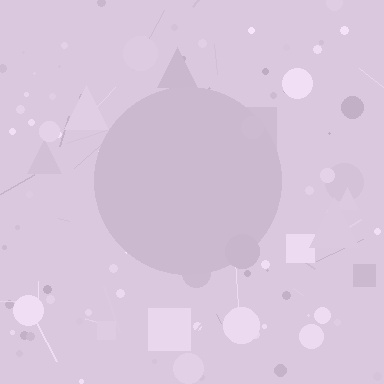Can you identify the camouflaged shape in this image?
The camouflaged shape is a circle.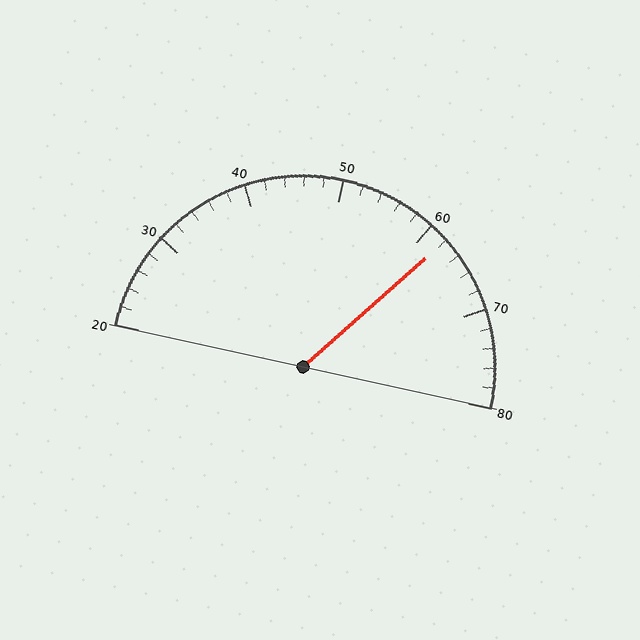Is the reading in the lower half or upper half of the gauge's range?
The reading is in the upper half of the range (20 to 80).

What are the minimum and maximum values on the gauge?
The gauge ranges from 20 to 80.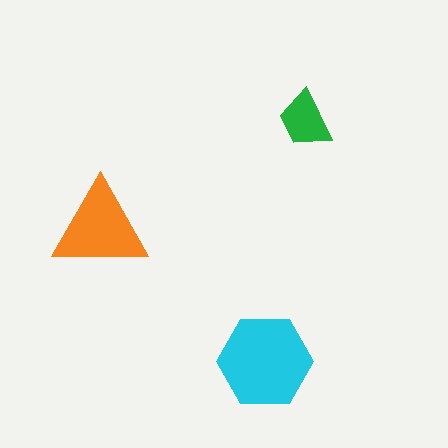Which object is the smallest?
The green trapezoid.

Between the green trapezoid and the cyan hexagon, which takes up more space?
The cyan hexagon.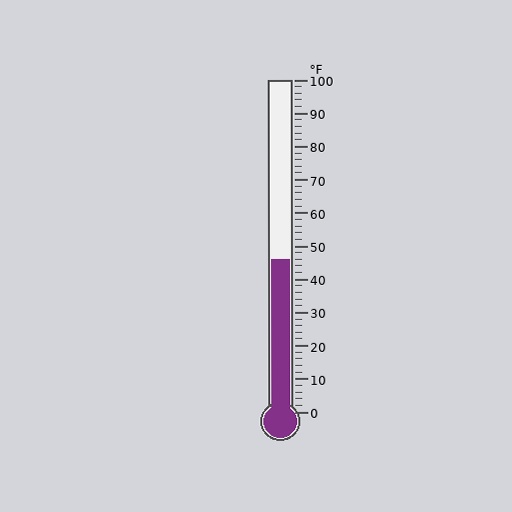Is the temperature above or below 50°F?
The temperature is below 50°F.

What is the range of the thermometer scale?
The thermometer scale ranges from 0°F to 100°F.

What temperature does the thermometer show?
The thermometer shows approximately 46°F.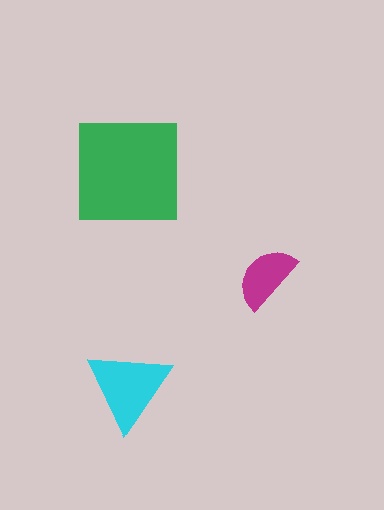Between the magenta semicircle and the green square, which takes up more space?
The green square.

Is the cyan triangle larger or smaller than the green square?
Smaller.